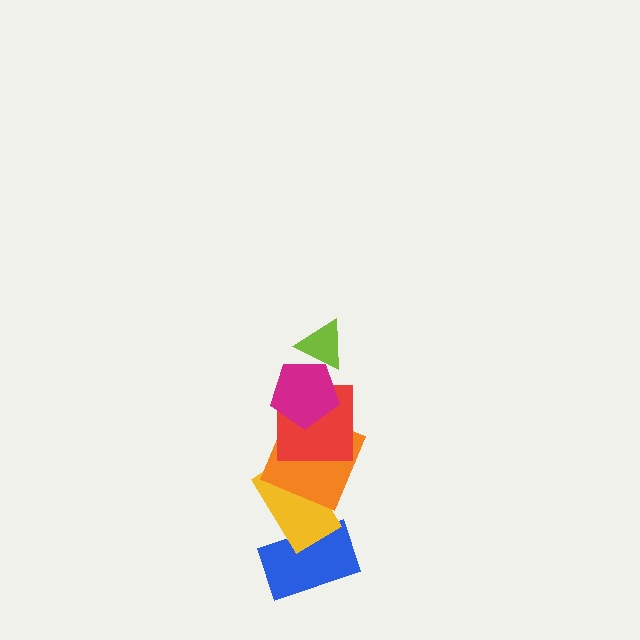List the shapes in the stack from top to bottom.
From top to bottom: the lime triangle, the magenta pentagon, the red square, the orange square, the yellow rectangle, the blue rectangle.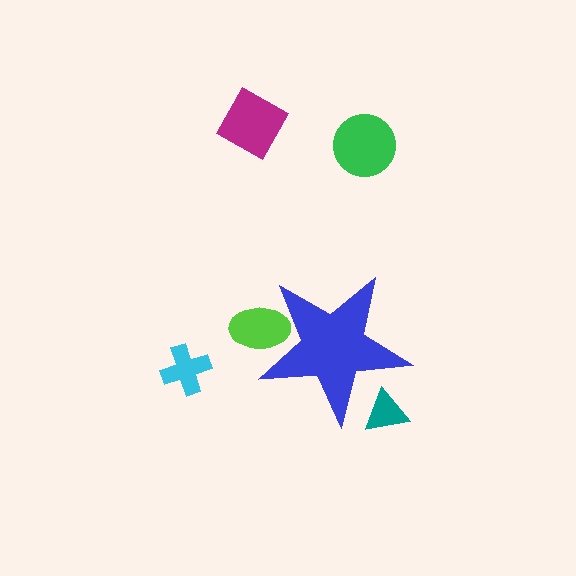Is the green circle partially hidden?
No, the green circle is fully visible.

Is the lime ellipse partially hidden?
Yes, the lime ellipse is partially hidden behind the blue star.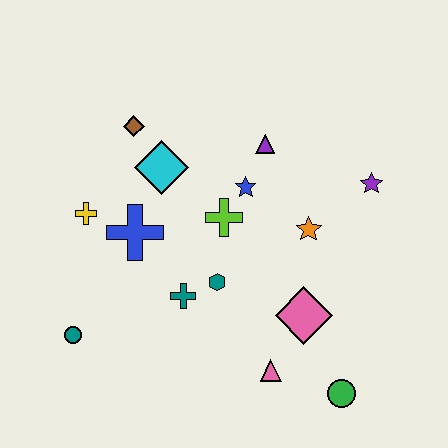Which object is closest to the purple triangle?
The blue star is closest to the purple triangle.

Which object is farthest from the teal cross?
The purple star is farthest from the teal cross.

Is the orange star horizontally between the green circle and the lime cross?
Yes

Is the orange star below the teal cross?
No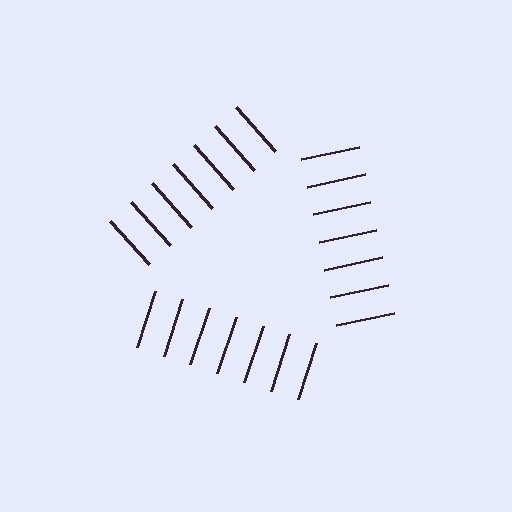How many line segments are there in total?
21 — 7 along each of the 3 edges.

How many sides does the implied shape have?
3 sides — the line-ends trace a triangle.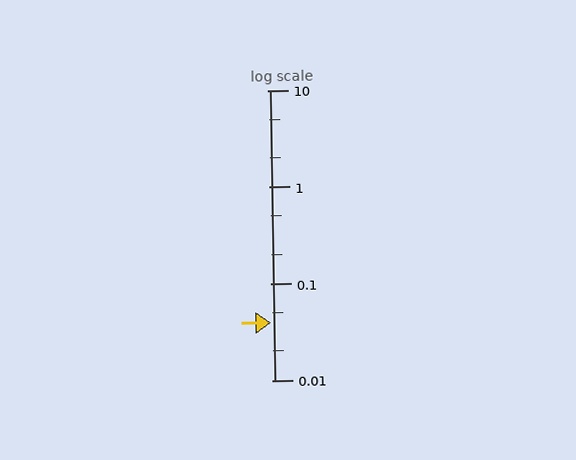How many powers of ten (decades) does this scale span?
The scale spans 3 decades, from 0.01 to 10.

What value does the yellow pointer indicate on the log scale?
The pointer indicates approximately 0.039.